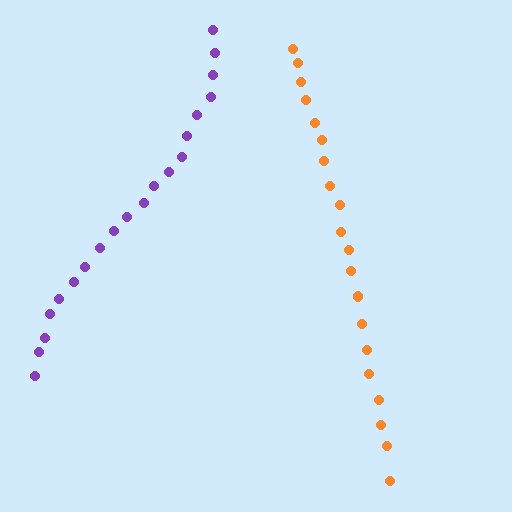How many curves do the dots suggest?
There are 2 distinct paths.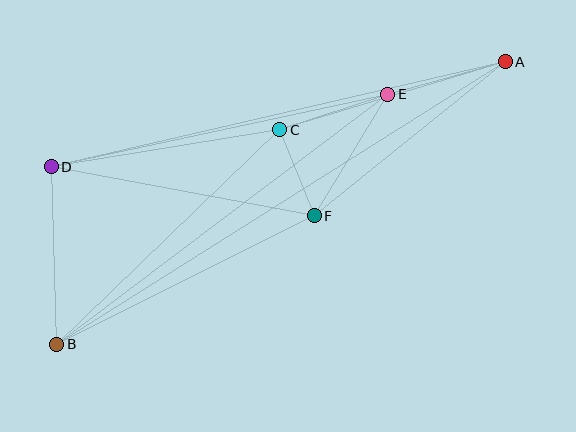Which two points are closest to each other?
Points C and F are closest to each other.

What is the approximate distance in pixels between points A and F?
The distance between A and F is approximately 245 pixels.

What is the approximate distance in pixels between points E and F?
The distance between E and F is approximately 142 pixels.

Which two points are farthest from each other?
Points A and B are farthest from each other.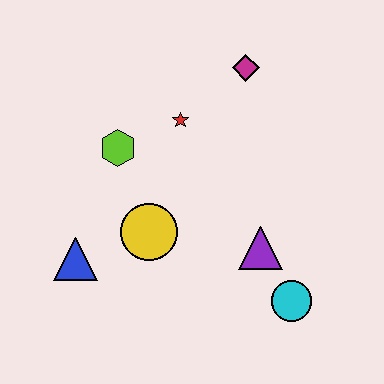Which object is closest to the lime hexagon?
The red star is closest to the lime hexagon.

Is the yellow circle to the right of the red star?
No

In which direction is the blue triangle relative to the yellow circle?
The blue triangle is to the left of the yellow circle.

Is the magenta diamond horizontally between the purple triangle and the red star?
Yes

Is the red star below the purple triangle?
No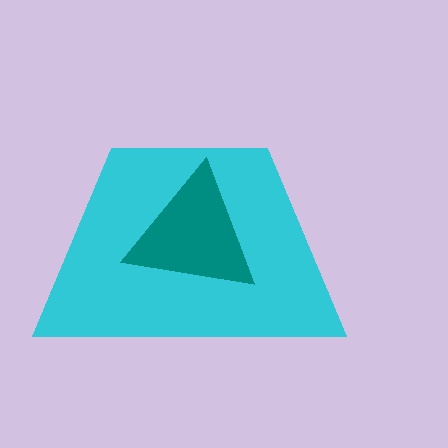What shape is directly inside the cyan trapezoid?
The teal triangle.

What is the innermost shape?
The teal triangle.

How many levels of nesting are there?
2.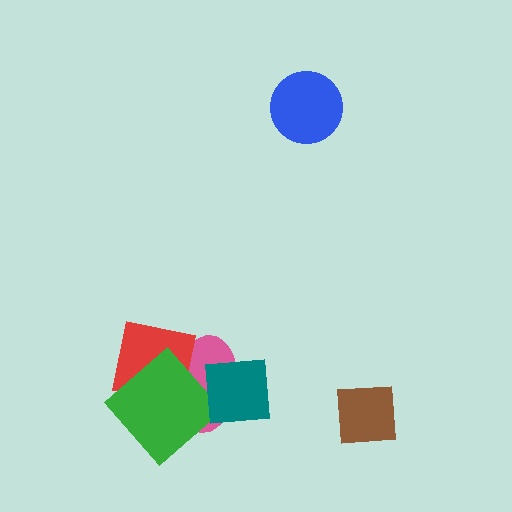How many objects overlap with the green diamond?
3 objects overlap with the green diamond.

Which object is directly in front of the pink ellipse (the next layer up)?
The red square is directly in front of the pink ellipse.